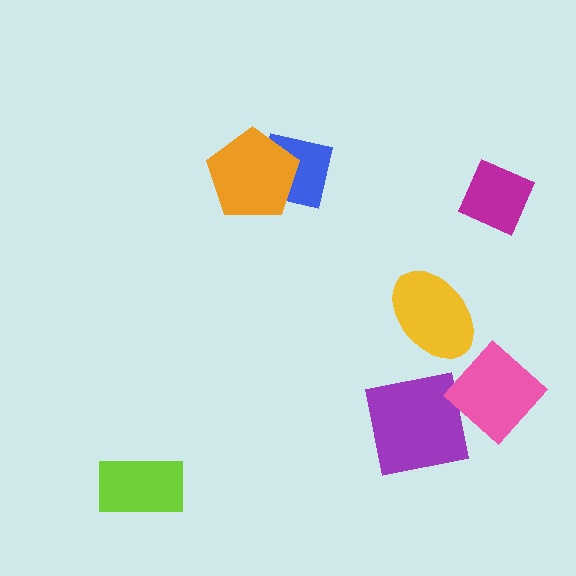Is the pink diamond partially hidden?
No, no other shape covers it.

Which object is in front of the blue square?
The orange pentagon is in front of the blue square.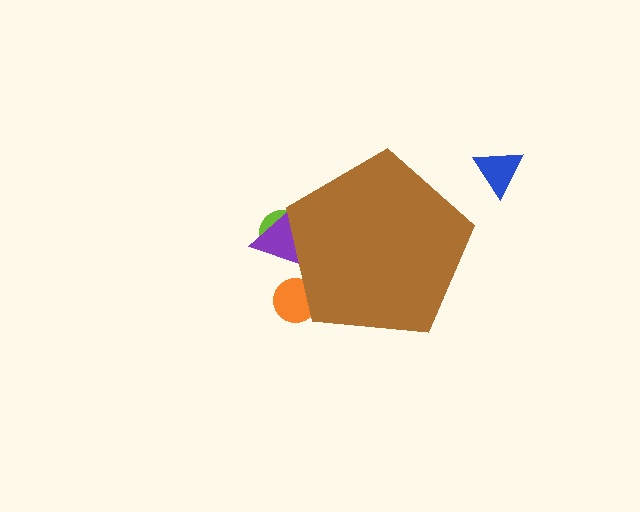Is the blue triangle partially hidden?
No, the blue triangle is fully visible.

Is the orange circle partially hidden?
Yes, the orange circle is partially hidden behind the brown pentagon.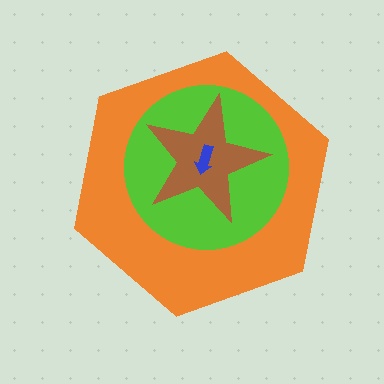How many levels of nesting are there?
4.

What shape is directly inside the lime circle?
The brown star.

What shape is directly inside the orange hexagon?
The lime circle.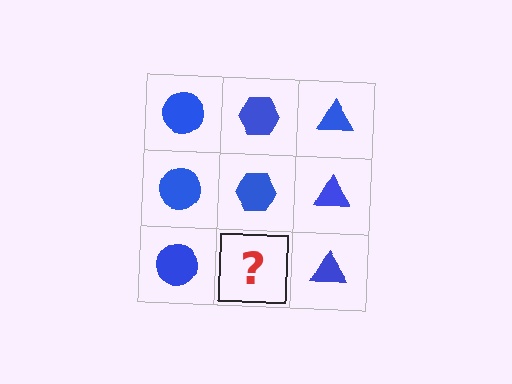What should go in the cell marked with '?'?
The missing cell should contain a blue hexagon.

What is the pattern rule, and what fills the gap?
The rule is that each column has a consistent shape. The gap should be filled with a blue hexagon.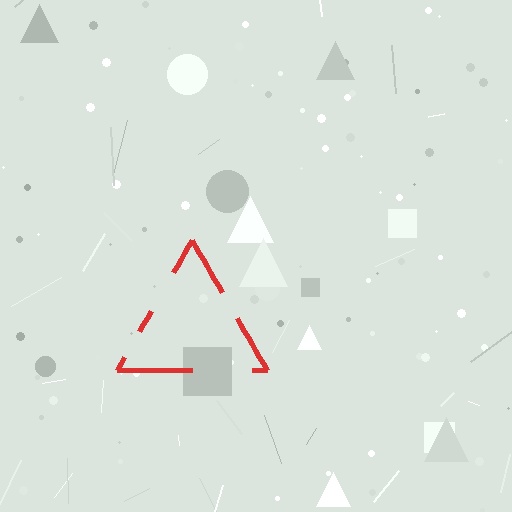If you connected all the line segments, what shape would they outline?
They would outline a triangle.